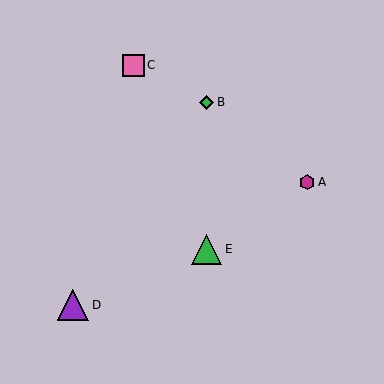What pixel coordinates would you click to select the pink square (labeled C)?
Click at (133, 65) to select the pink square C.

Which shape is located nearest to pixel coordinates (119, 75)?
The pink square (labeled C) at (133, 65) is nearest to that location.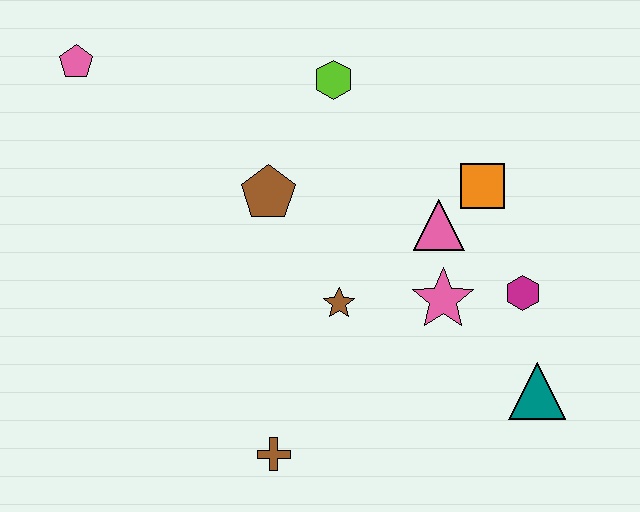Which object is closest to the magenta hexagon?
The pink star is closest to the magenta hexagon.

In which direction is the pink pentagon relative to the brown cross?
The pink pentagon is above the brown cross.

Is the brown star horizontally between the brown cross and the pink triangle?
Yes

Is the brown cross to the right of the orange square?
No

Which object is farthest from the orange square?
The pink pentagon is farthest from the orange square.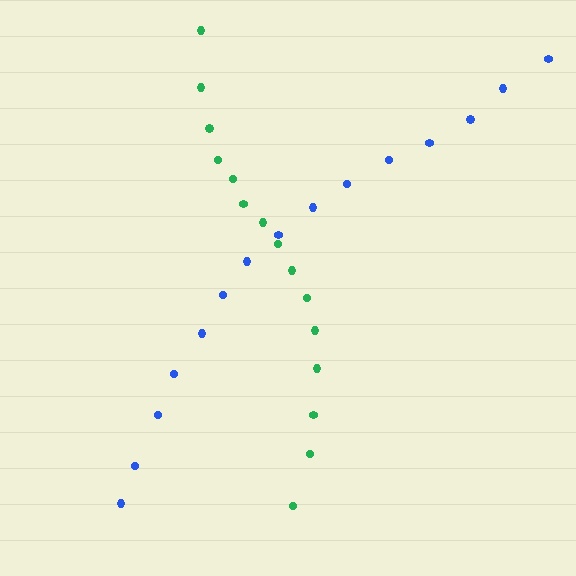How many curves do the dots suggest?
There are 2 distinct paths.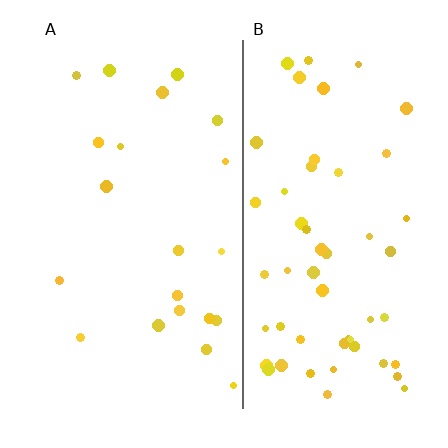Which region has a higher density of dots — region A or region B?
B (the right).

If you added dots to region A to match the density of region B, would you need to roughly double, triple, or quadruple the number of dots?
Approximately triple.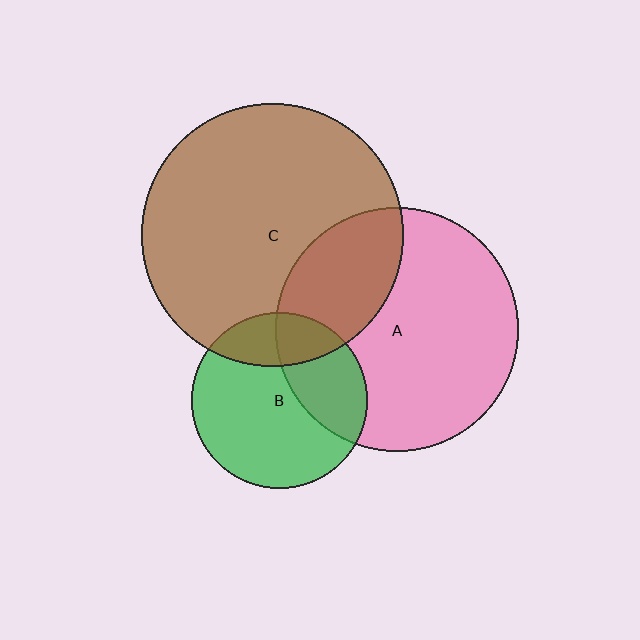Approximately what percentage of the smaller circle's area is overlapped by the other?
Approximately 30%.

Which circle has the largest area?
Circle C (brown).